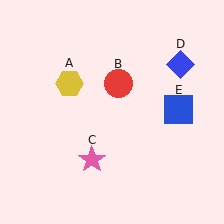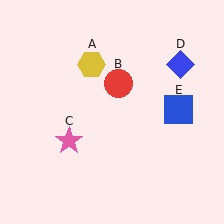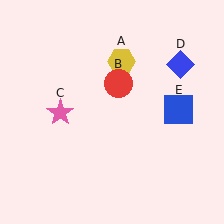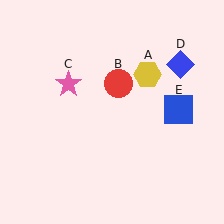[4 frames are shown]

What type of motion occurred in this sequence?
The yellow hexagon (object A), pink star (object C) rotated clockwise around the center of the scene.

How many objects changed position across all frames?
2 objects changed position: yellow hexagon (object A), pink star (object C).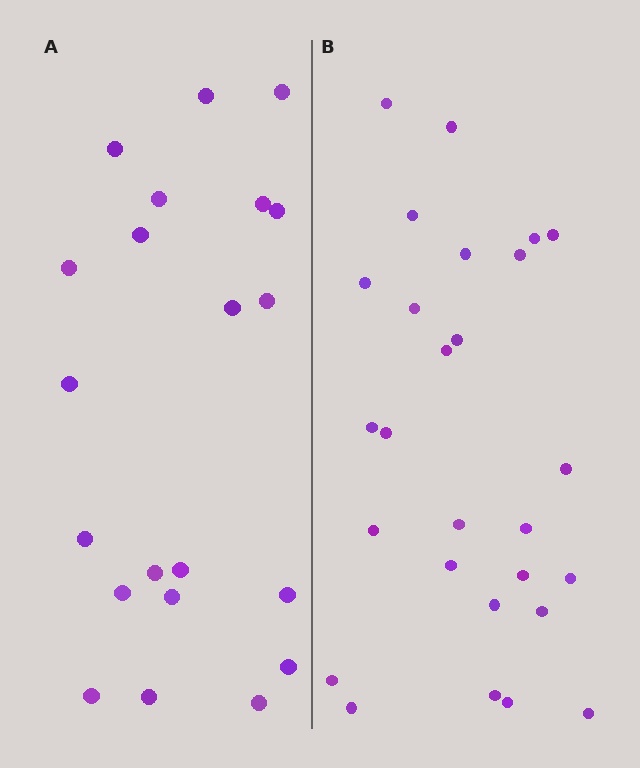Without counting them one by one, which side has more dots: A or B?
Region B (the right region) has more dots.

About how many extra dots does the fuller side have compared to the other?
Region B has about 6 more dots than region A.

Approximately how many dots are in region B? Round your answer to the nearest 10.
About 30 dots. (The exact count is 27, which rounds to 30.)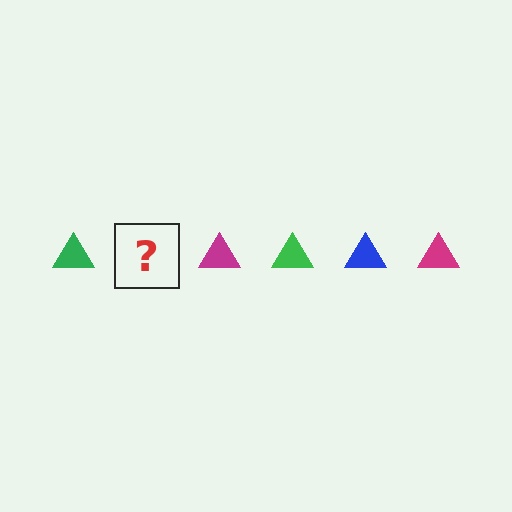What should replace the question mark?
The question mark should be replaced with a blue triangle.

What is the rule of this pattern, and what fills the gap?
The rule is that the pattern cycles through green, blue, magenta triangles. The gap should be filled with a blue triangle.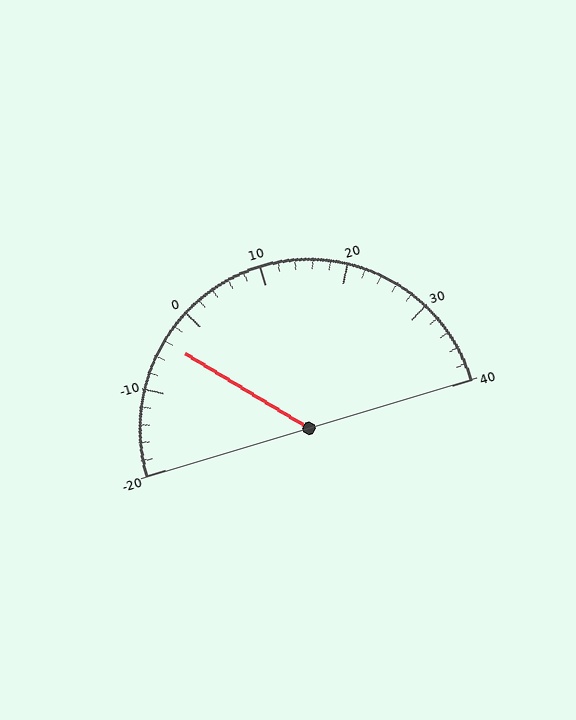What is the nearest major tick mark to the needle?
The nearest major tick mark is 0.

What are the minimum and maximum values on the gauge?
The gauge ranges from -20 to 40.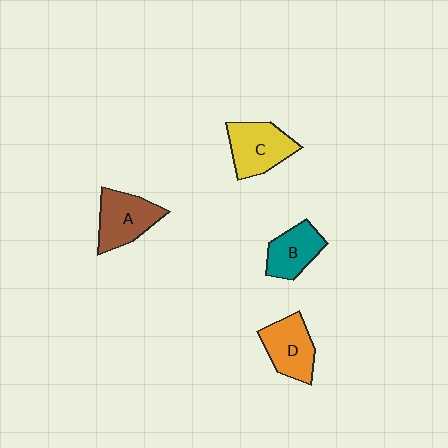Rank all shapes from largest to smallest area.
From largest to smallest: C (yellow), A (brown), D (orange), B (teal).